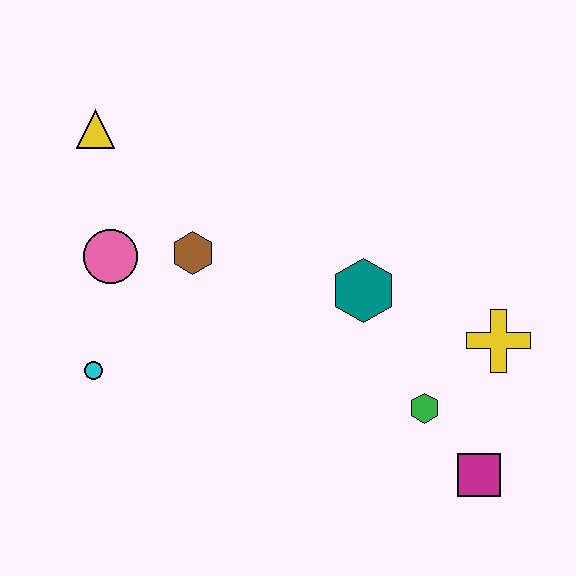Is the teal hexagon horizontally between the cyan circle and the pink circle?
No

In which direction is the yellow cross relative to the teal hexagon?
The yellow cross is to the right of the teal hexagon.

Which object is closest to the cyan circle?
The pink circle is closest to the cyan circle.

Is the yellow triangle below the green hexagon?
No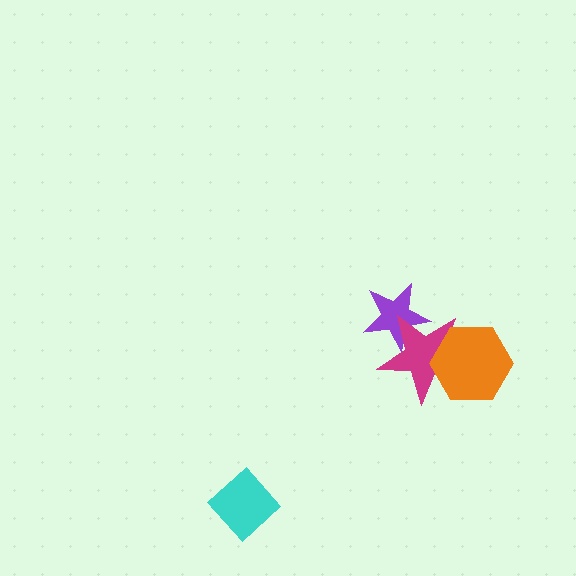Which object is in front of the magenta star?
The orange hexagon is in front of the magenta star.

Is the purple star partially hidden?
Yes, it is partially covered by another shape.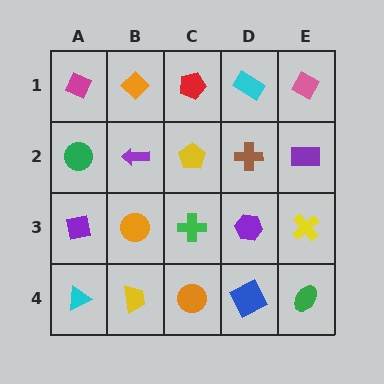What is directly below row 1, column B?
A purple arrow.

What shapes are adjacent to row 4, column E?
A yellow cross (row 3, column E), a blue square (row 4, column D).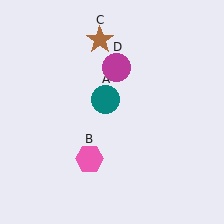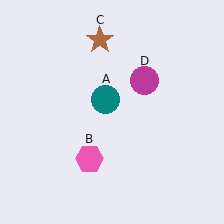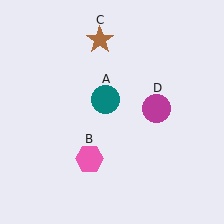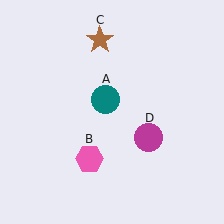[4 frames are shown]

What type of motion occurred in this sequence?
The magenta circle (object D) rotated clockwise around the center of the scene.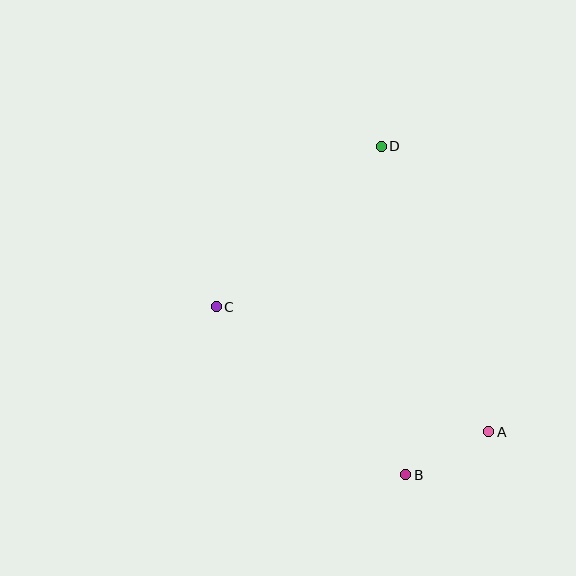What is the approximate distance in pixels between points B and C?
The distance between B and C is approximately 253 pixels.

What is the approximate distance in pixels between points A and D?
The distance between A and D is approximately 305 pixels.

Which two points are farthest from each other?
Points B and D are farthest from each other.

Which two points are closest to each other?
Points A and B are closest to each other.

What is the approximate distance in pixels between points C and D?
The distance between C and D is approximately 230 pixels.